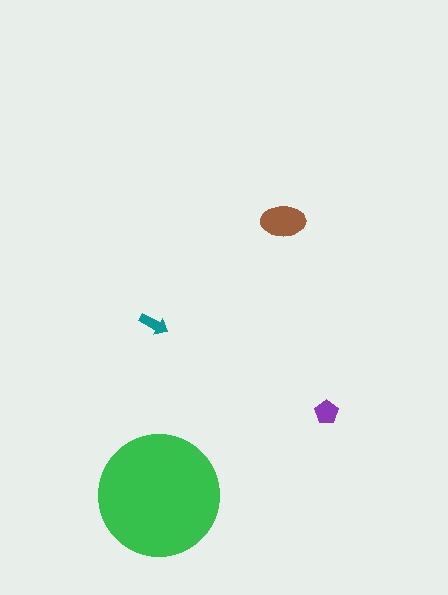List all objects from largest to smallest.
The green circle, the brown ellipse, the purple pentagon, the teal arrow.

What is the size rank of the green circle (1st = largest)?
1st.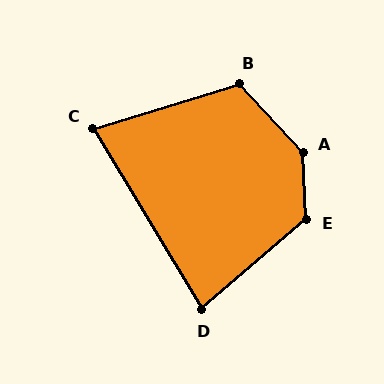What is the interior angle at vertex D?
Approximately 80 degrees (acute).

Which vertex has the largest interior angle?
A, at approximately 140 degrees.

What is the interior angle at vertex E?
Approximately 128 degrees (obtuse).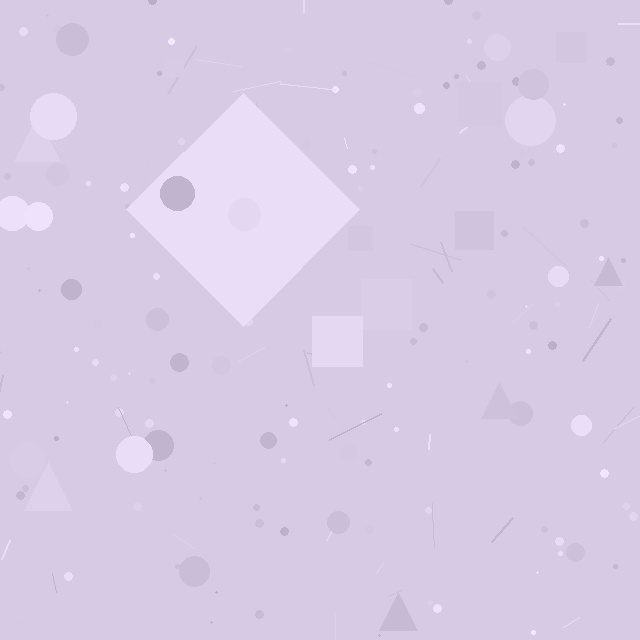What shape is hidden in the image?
A diamond is hidden in the image.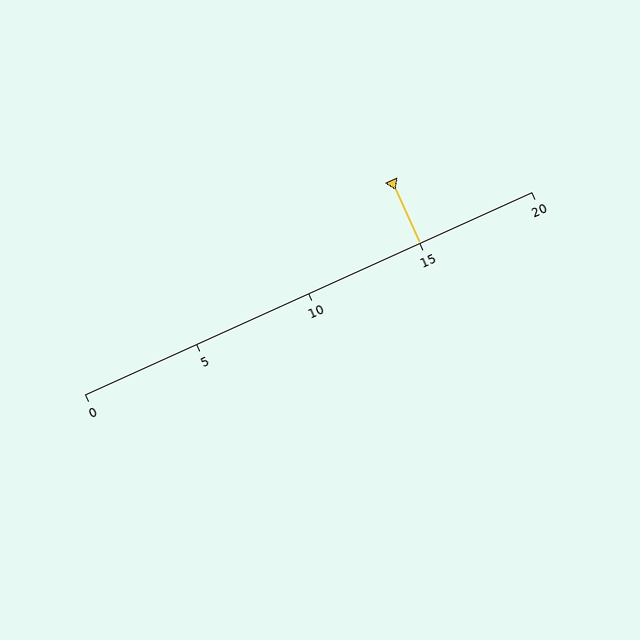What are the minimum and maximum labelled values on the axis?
The axis runs from 0 to 20.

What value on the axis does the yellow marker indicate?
The marker indicates approximately 15.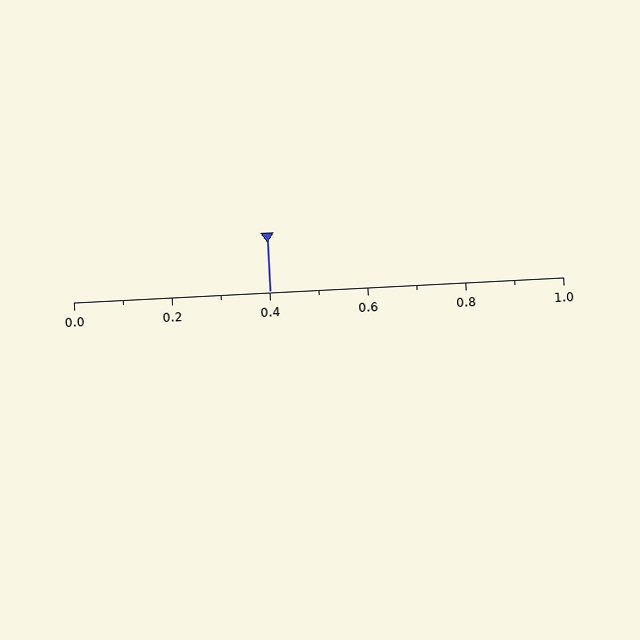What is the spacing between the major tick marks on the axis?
The major ticks are spaced 0.2 apart.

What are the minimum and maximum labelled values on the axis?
The axis runs from 0.0 to 1.0.